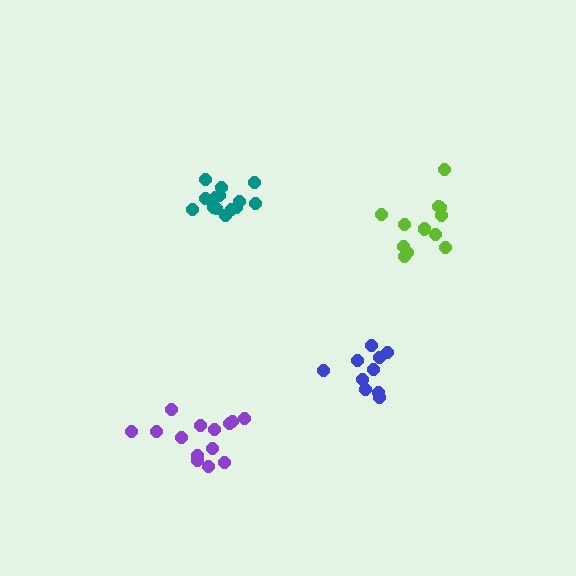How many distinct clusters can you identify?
There are 4 distinct clusters.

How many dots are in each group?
Group 1: 12 dots, Group 2: 14 dots, Group 3: 10 dots, Group 4: 14 dots (50 total).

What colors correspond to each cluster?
The clusters are colored: lime, teal, blue, purple.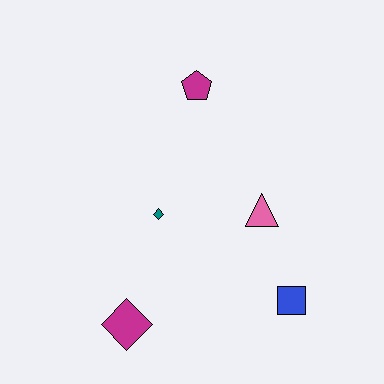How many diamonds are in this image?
There are 2 diamonds.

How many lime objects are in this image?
There are no lime objects.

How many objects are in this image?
There are 5 objects.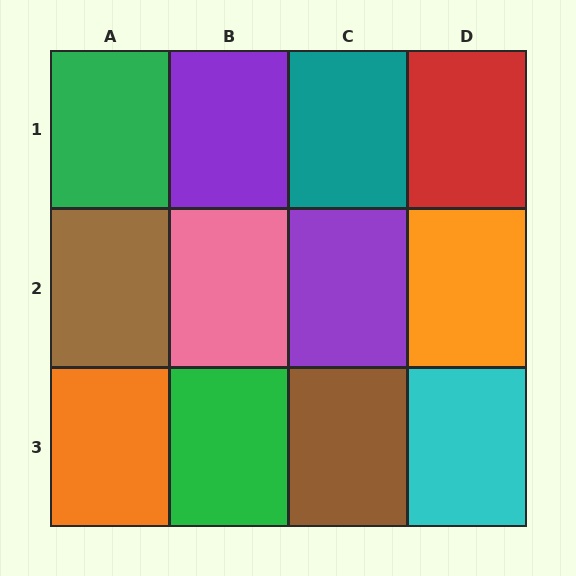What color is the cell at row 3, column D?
Cyan.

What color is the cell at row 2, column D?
Orange.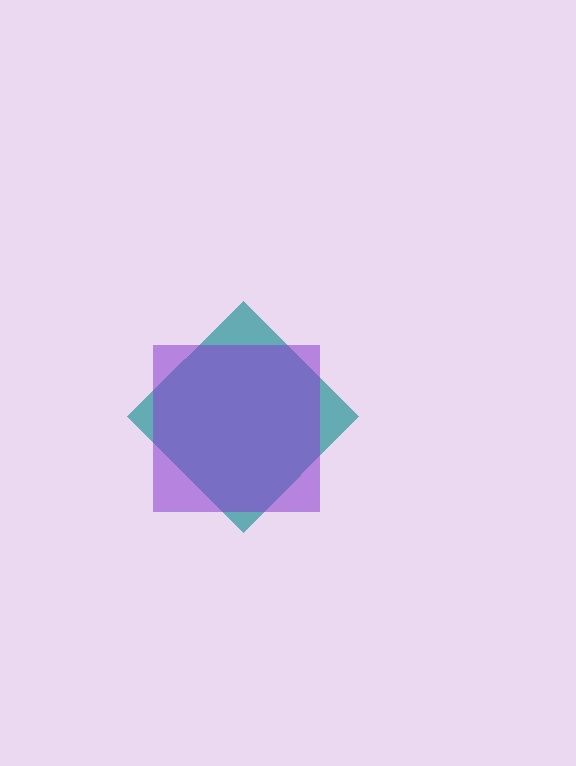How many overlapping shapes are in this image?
There are 2 overlapping shapes in the image.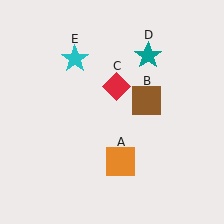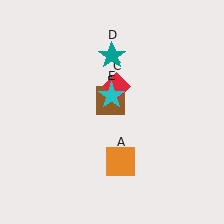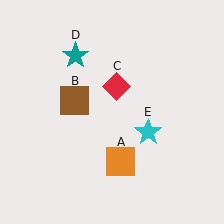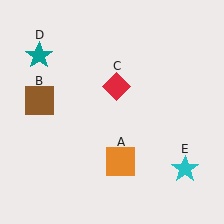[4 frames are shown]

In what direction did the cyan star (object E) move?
The cyan star (object E) moved down and to the right.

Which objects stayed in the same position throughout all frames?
Orange square (object A) and red diamond (object C) remained stationary.